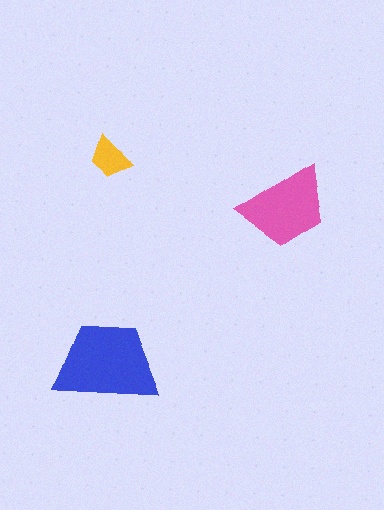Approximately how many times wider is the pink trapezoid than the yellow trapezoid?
About 2 times wider.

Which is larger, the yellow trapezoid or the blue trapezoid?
The blue one.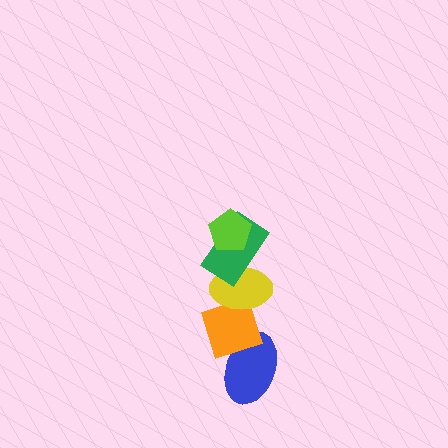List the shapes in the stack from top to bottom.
From top to bottom: the lime pentagon, the green rectangle, the yellow ellipse, the orange diamond, the blue ellipse.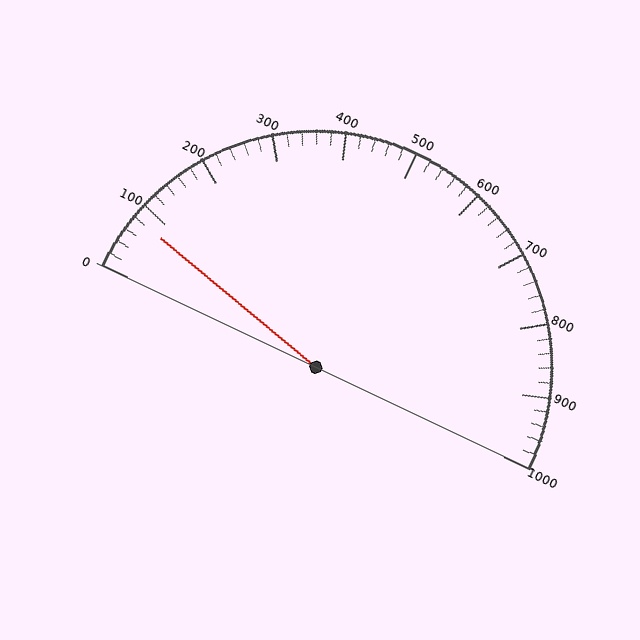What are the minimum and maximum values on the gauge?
The gauge ranges from 0 to 1000.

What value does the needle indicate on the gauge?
The needle indicates approximately 80.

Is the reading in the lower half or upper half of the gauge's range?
The reading is in the lower half of the range (0 to 1000).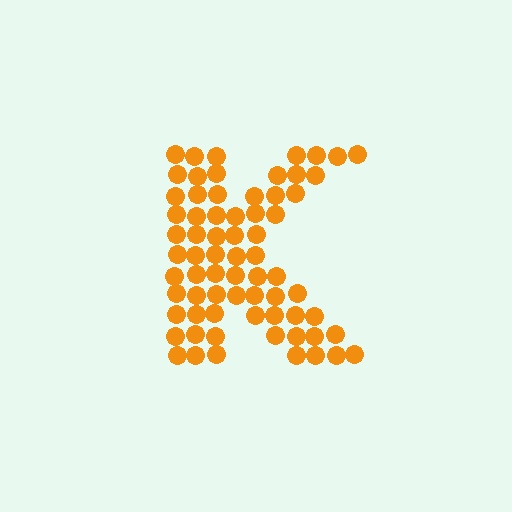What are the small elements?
The small elements are circles.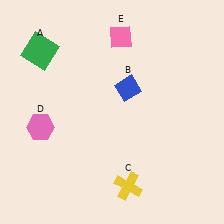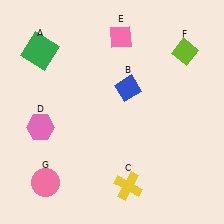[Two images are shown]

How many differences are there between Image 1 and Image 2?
There are 2 differences between the two images.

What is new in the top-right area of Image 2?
A lime diamond (F) was added in the top-right area of Image 2.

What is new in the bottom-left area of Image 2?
A pink circle (G) was added in the bottom-left area of Image 2.